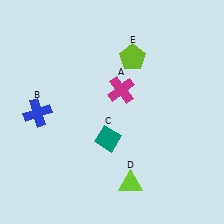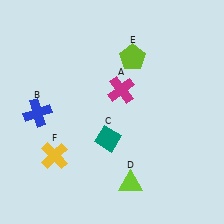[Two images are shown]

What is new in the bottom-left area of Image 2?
A yellow cross (F) was added in the bottom-left area of Image 2.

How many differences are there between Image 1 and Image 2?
There is 1 difference between the two images.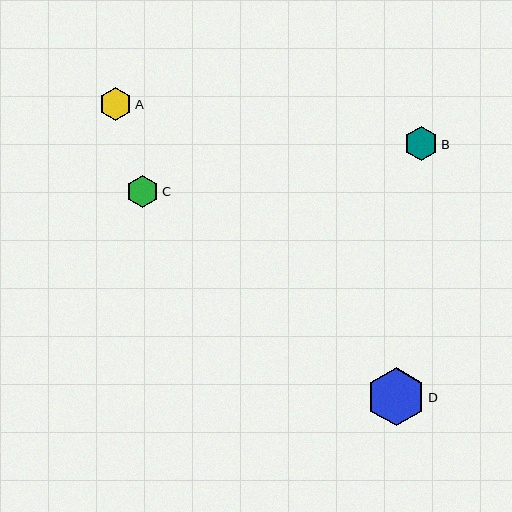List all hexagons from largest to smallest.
From largest to smallest: D, B, A, C.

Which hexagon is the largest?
Hexagon D is the largest with a size of approximately 58 pixels.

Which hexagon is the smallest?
Hexagon C is the smallest with a size of approximately 32 pixels.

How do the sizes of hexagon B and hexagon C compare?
Hexagon B and hexagon C are approximately the same size.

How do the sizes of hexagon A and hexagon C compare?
Hexagon A and hexagon C are approximately the same size.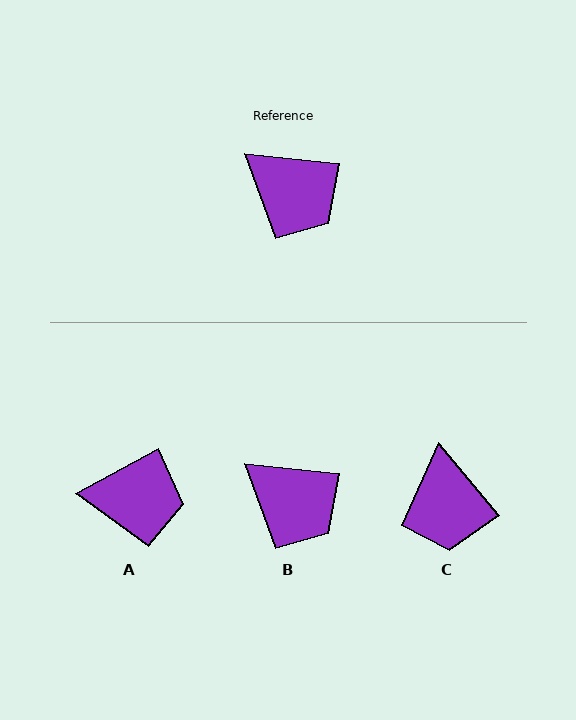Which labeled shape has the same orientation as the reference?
B.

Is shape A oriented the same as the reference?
No, it is off by about 34 degrees.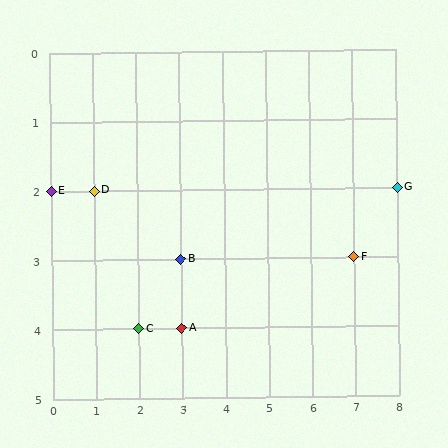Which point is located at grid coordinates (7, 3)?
Point F is at (7, 3).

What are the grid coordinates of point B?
Point B is at grid coordinates (3, 3).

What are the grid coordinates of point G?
Point G is at grid coordinates (8, 2).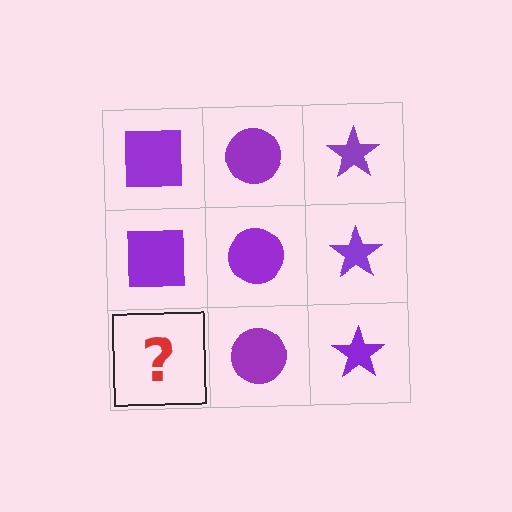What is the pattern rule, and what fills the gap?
The rule is that each column has a consistent shape. The gap should be filled with a purple square.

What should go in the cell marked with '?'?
The missing cell should contain a purple square.